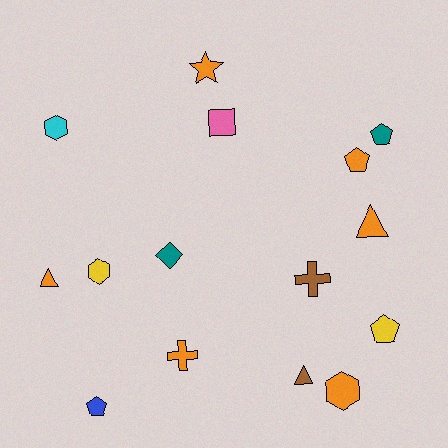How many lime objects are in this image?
There are no lime objects.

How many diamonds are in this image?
There is 1 diamond.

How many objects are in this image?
There are 15 objects.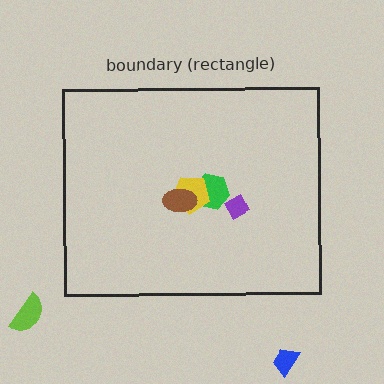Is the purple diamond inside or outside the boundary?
Inside.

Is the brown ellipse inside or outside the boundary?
Inside.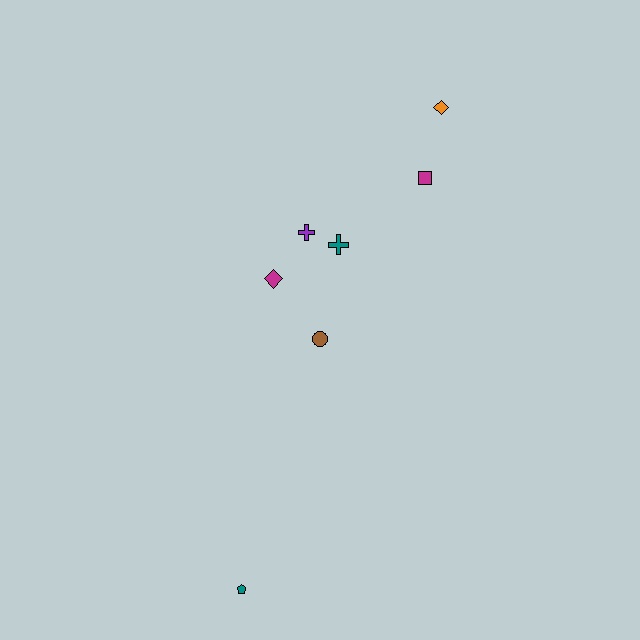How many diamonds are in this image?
There are 2 diamonds.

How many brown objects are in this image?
There is 1 brown object.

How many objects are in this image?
There are 7 objects.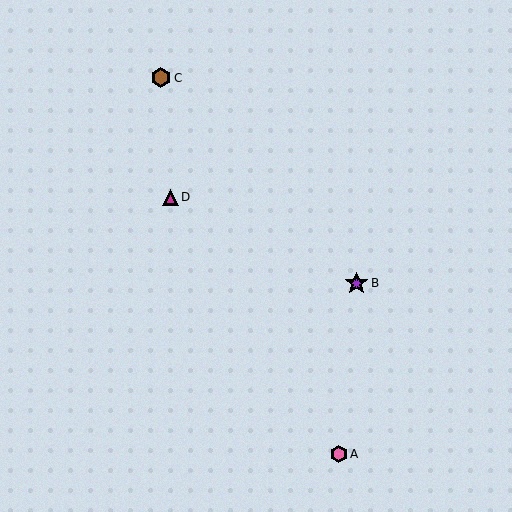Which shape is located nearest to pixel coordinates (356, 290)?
The purple star (labeled B) at (357, 283) is nearest to that location.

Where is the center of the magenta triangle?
The center of the magenta triangle is at (171, 197).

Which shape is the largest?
The purple star (labeled B) is the largest.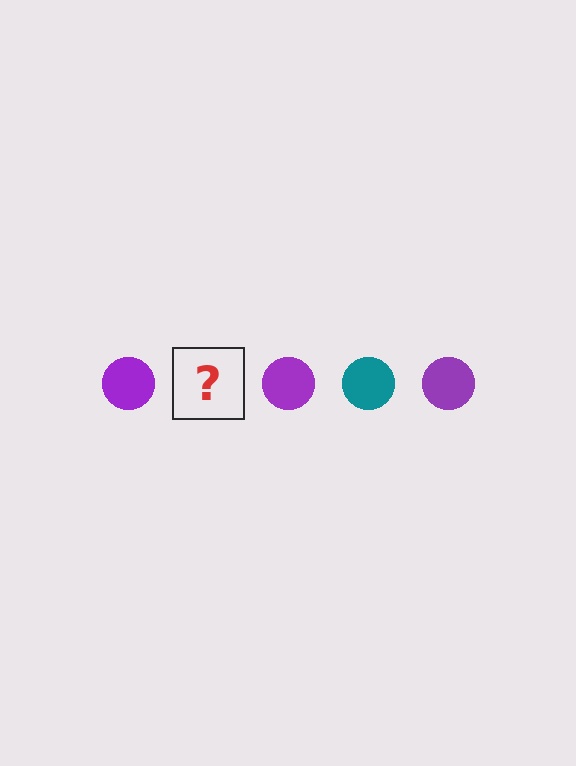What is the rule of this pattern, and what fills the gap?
The rule is that the pattern cycles through purple, teal circles. The gap should be filled with a teal circle.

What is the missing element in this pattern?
The missing element is a teal circle.